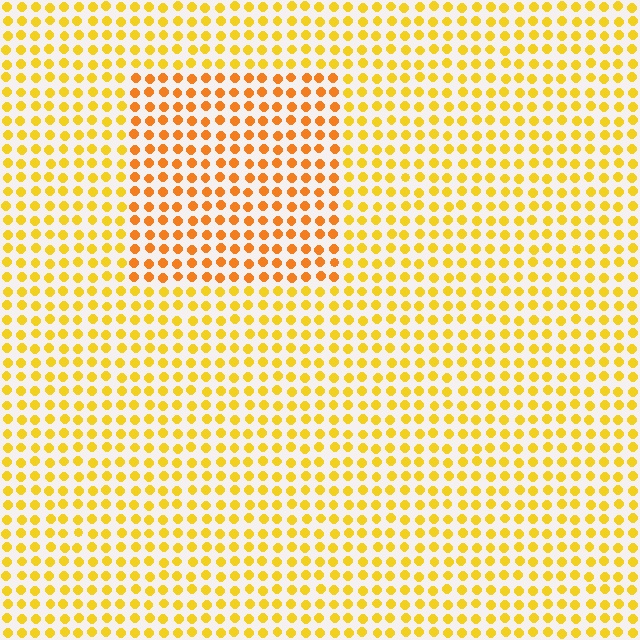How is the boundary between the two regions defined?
The boundary is defined purely by a slight shift in hue (about 23 degrees). Spacing, size, and orientation are identical on both sides.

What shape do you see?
I see a rectangle.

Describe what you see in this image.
The image is filled with small yellow elements in a uniform arrangement. A rectangle-shaped region is visible where the elements are tinted to a slightly different hue, forming a subtle color boundary.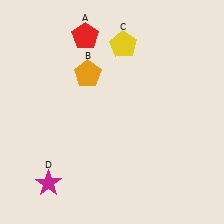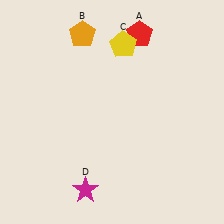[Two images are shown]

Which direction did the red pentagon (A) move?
The red pentagon (A) moved right.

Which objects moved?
The objects that moved are: the red pentagon (A), the orange pentagon (B), the magenta star (D).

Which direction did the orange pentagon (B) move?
The orange pentagon (B) moved up.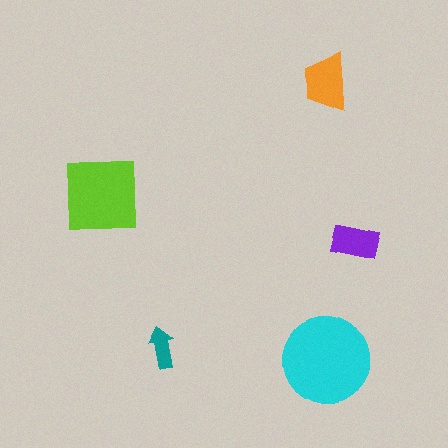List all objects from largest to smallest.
The cyan circle, the lime square, the orange trapezoid, the purple rectangle, the teal arrow.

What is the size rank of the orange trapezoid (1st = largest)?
3rd.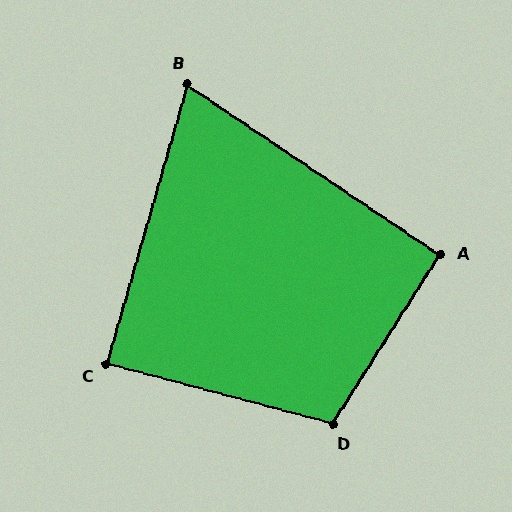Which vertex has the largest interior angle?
D, at approximately 108 degrees.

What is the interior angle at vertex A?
Approximately 91 degrees (approximately right).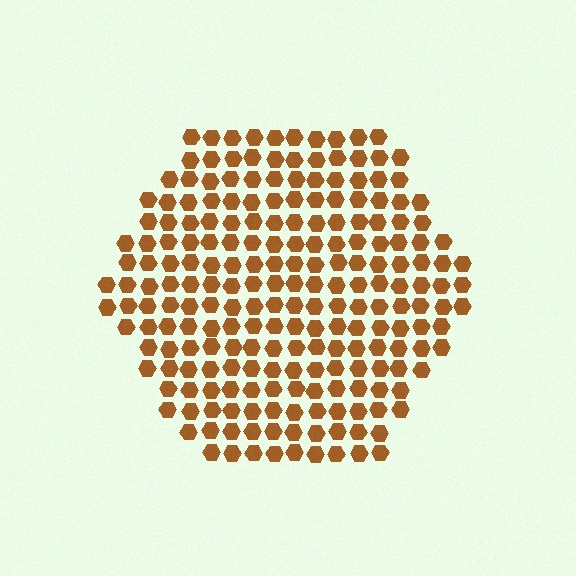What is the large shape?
The large shape is a hexagon.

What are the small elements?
The small elements are hexagons.